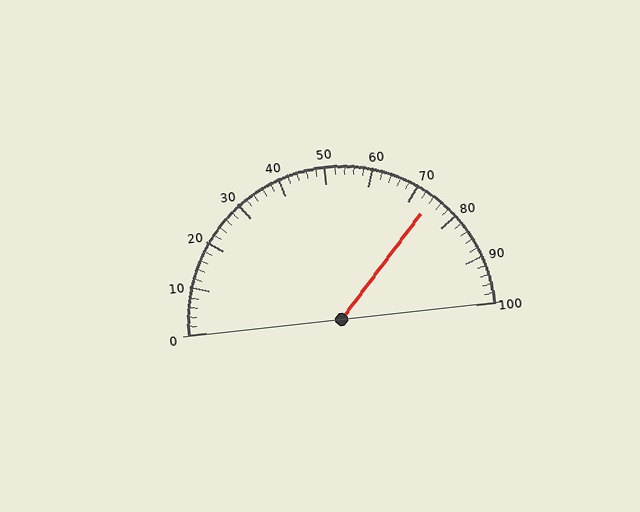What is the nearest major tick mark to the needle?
The nearest major tick mark is 70.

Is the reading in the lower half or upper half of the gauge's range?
The reading is in the upper half of the range (0 to 100).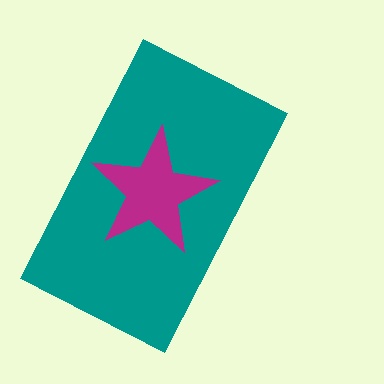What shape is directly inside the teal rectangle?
The magenta star.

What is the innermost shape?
The magenta star.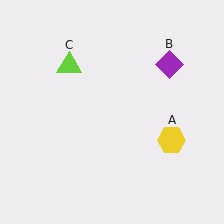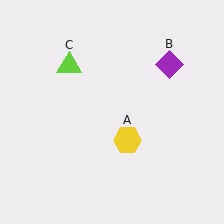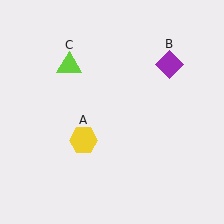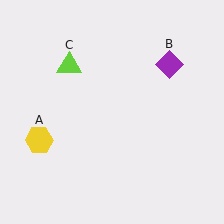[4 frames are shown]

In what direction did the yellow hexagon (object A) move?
The yellow hexagon (object A) moved left.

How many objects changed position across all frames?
1 object changed position: yellow hexagon (object A).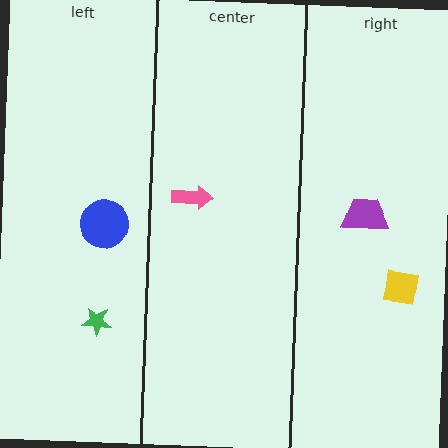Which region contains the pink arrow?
The center region.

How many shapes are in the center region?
1.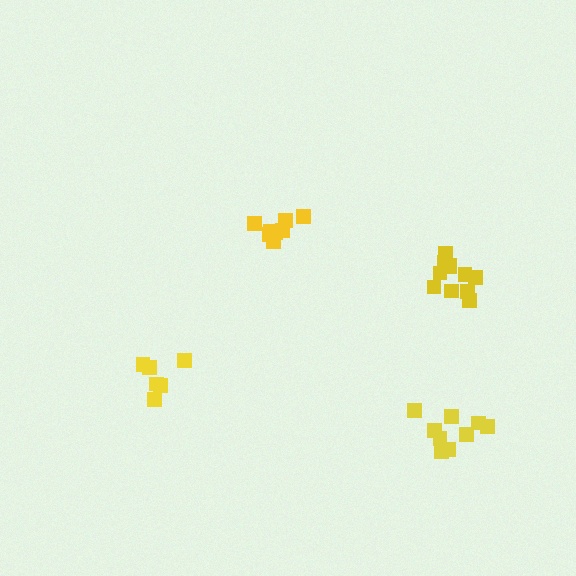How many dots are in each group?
Group 1: 6 dots, Group 2: 8 dots, Group 3: 9 dots, Group 4: 11 dots (34 total).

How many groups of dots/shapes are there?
There are 4 groups.